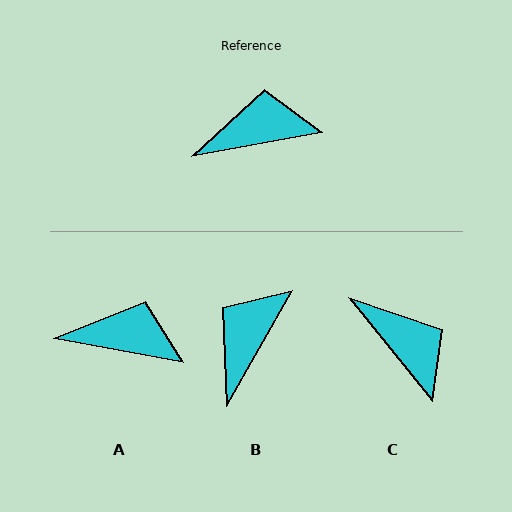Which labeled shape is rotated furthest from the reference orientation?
C, about 62 degrees away.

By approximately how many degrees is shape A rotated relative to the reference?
Approximately 21 degrees clockwise.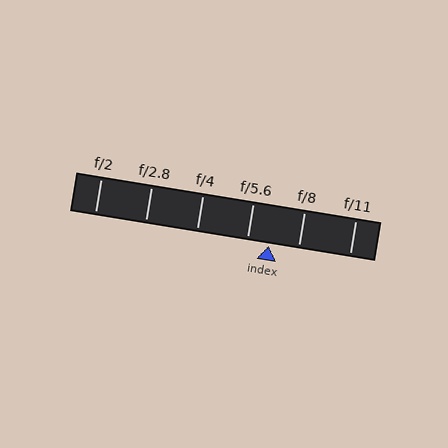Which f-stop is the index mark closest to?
The index mark is closest to f/5.6.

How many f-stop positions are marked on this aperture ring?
There are 6 f-stop positions marked.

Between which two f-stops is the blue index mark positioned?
The index mark is between f/5.6 and f/8.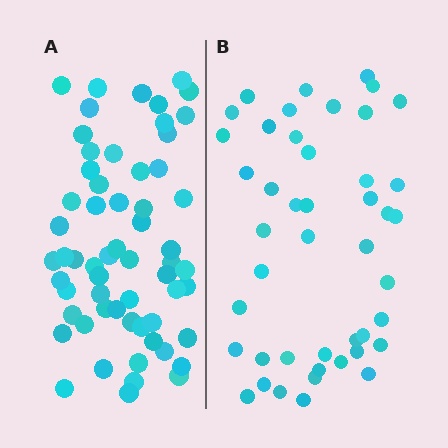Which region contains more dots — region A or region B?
Region A (the left region) has more dots.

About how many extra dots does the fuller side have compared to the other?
Region A has approximately 15 more dots than region B.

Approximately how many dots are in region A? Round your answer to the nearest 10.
About 60 dots.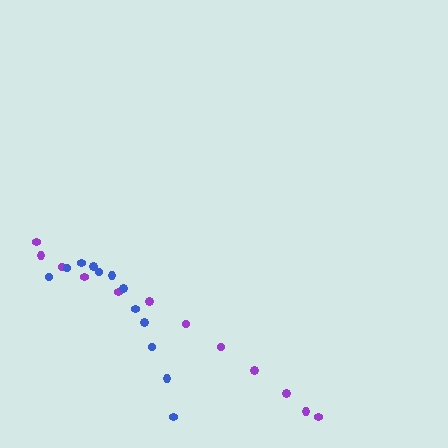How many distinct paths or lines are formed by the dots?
There are 2 distinct paths.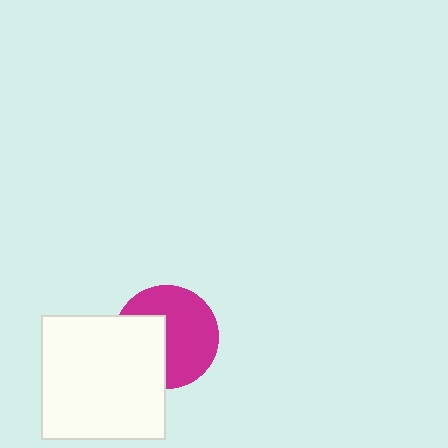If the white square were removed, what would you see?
You would see the complete magenta circle.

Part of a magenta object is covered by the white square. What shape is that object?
It is a circle.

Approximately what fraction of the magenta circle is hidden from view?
Roughly 37% of the magenta circle is hidden behind the white square.